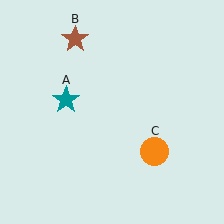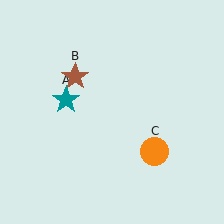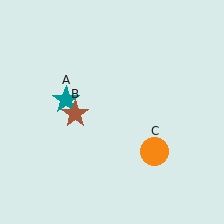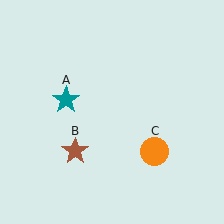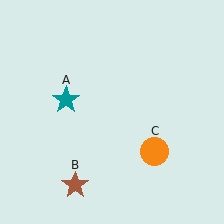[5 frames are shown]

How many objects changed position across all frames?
1 object changed position: brown star (object B).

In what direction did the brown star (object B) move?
The brown star (object B) moved down.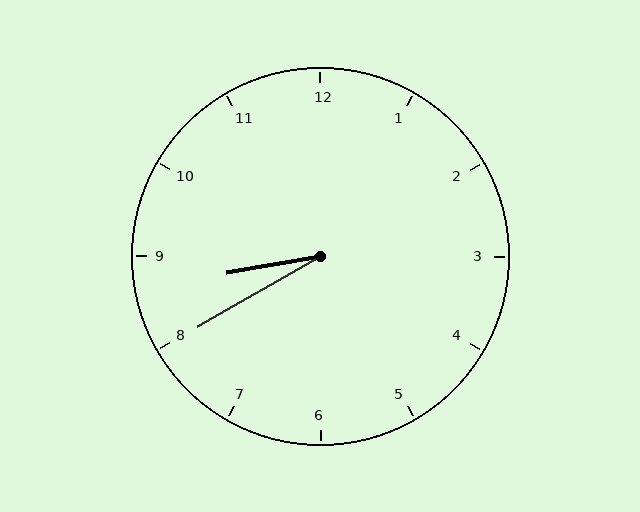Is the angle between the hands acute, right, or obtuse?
It is acute.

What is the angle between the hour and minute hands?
Approximately 20 degrees.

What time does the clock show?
8:40.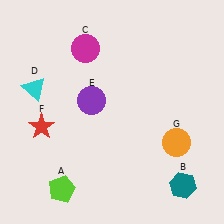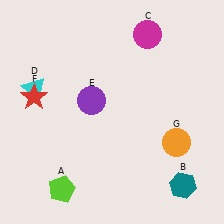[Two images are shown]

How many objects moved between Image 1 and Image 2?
2 objects moved between the two images.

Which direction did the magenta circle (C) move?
The magenta circle (C) moved right.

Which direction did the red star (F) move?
The red star (F) moved up.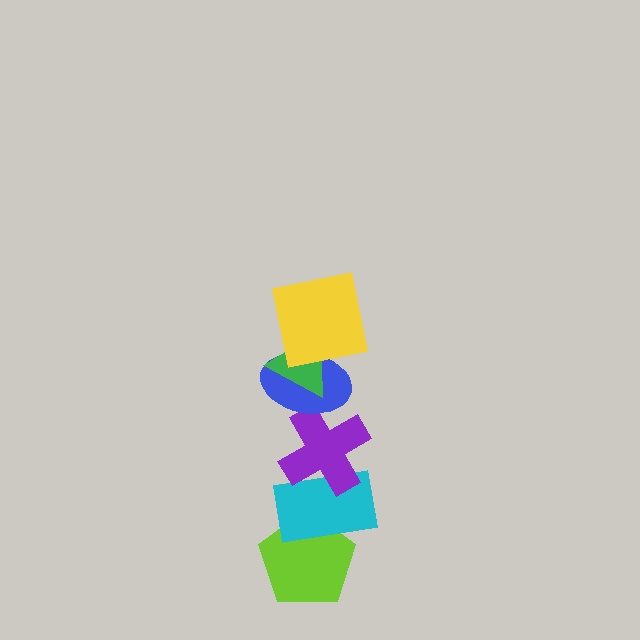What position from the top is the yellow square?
The yellow square is 1st from the top.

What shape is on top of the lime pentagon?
The cyan rectangle is on top of the lime pentagon.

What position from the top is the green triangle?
The green triangle is 2nd from the top.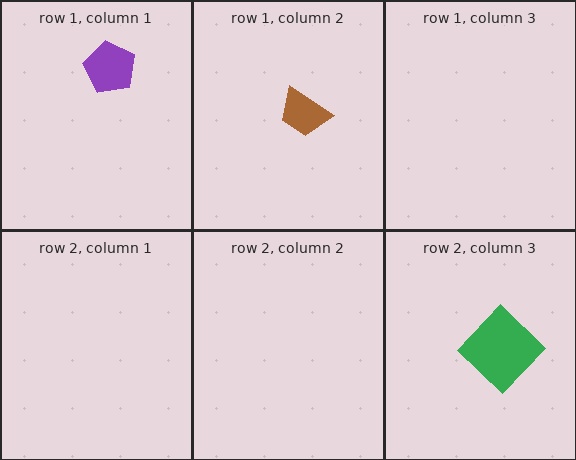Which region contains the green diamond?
The row 2, column 3 region.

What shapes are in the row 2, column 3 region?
The green diamond.